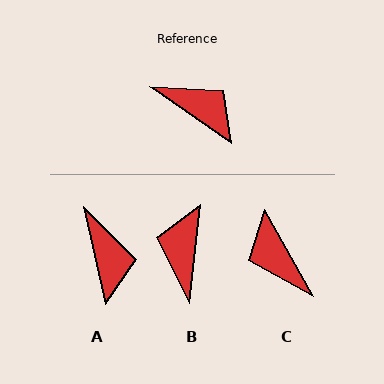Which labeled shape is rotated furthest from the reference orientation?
C, about 154 degrees away.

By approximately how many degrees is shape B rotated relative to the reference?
Approximately 119 degrees counter-clockwise.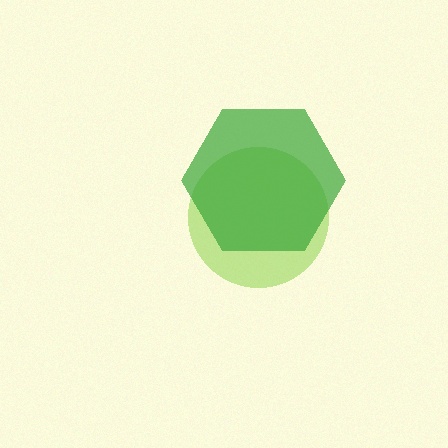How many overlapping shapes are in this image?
There are 2 overlapping shapes in the image.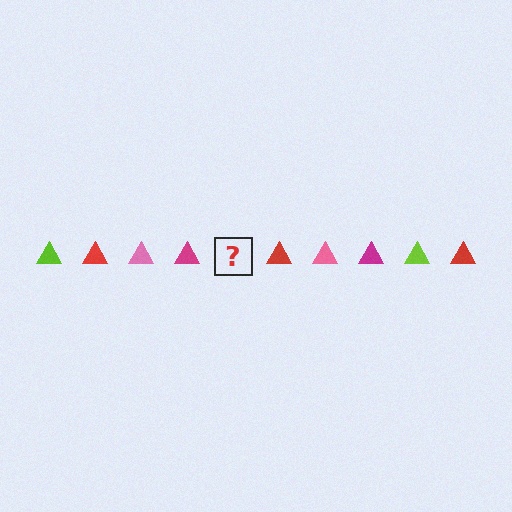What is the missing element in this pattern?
The missing element is a lime triangle.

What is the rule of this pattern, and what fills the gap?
The rule is that the pattern cycles through lime, red, pink, magenta triangles. The gap should be filled with a lime triangle.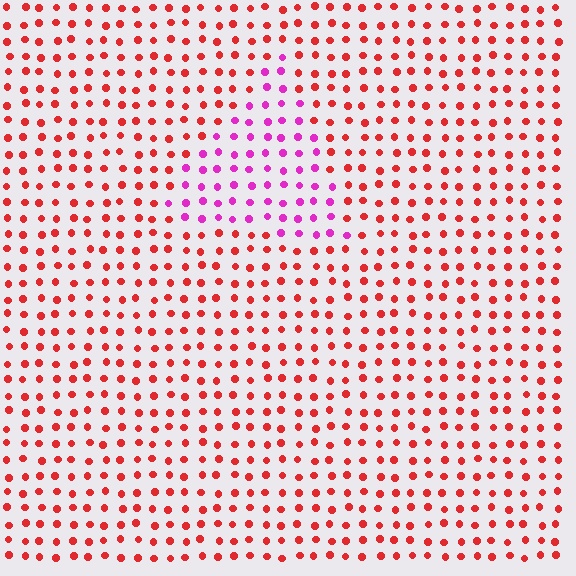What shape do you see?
I see a triangle.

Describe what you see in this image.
The image is filled with small red elements in a uniform arrangement. A triangle-shaped region is visible where the elements are tinted to a slightly different hue, forming a subtle color boundary.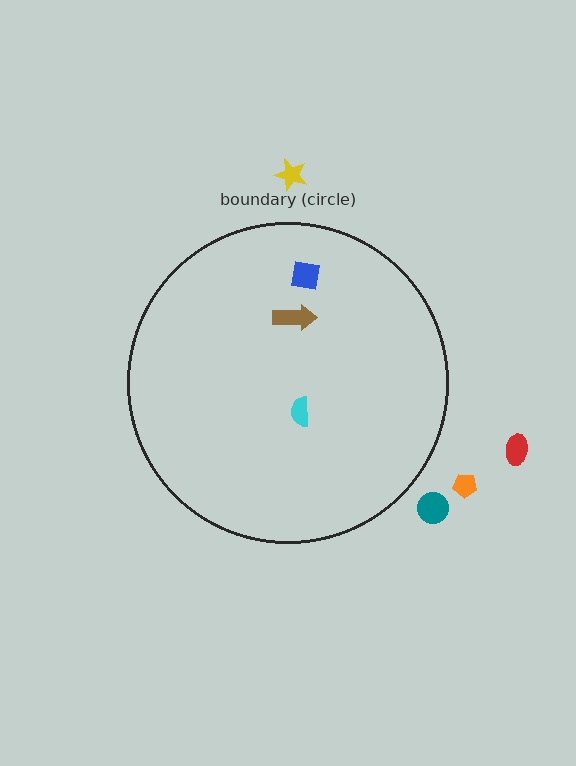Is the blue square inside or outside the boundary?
Inside.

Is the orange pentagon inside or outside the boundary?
Outside.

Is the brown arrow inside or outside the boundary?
Inside.